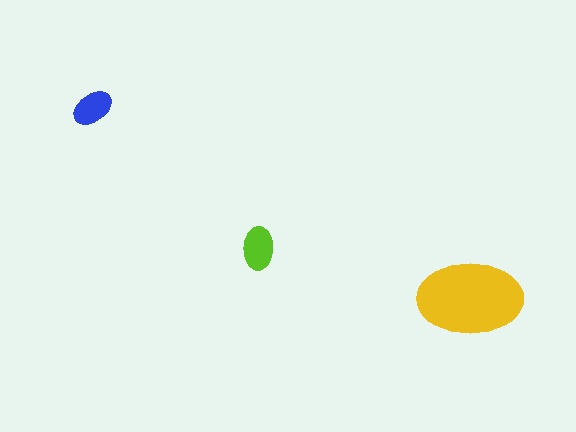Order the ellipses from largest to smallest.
the yellow one, the lime one, the blue one.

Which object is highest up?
The blue ellipse is topmost.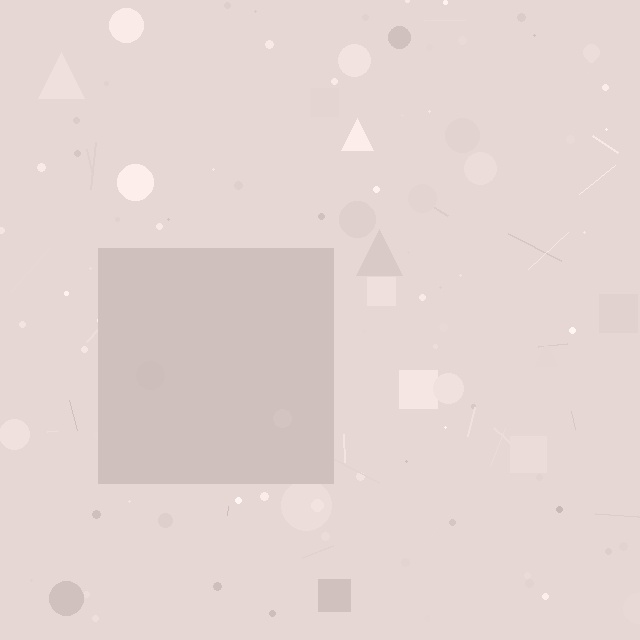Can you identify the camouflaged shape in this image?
The camouflaged shape is a square.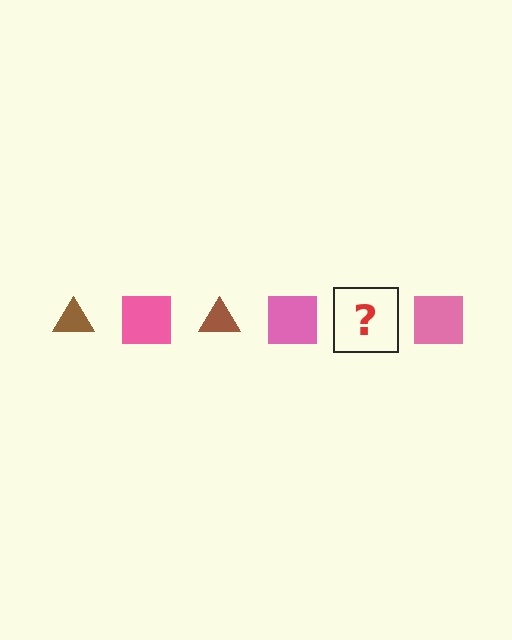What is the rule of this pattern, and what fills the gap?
The rule is that the pattern alternates between brown triangle and pink square. The gap should be filled with a brown triangle.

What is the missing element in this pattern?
The missing element is a brown triangle.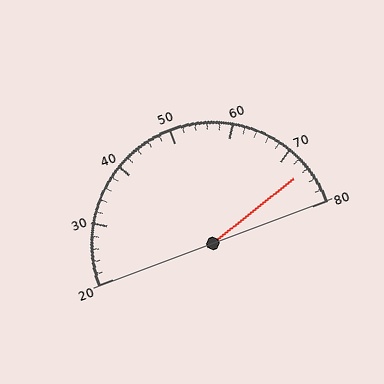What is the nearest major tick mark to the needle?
The nearest major tick mark is 70.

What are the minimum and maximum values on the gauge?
The gauge ranges from 20 to 80.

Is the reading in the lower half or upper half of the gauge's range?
The reading is in the upper half of the range (20 to 80).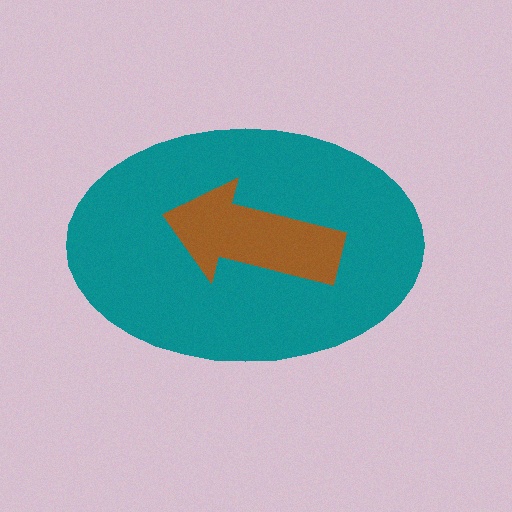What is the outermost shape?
The teal ellipse.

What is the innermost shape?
The brown arrow.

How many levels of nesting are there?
2.